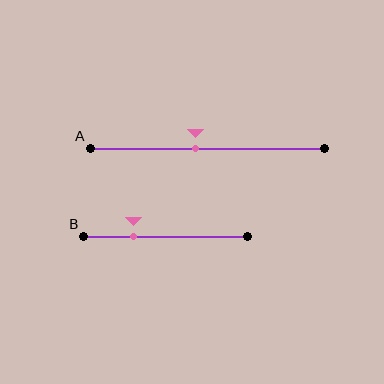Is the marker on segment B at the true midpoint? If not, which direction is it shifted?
No, the marker on segment B is shifted to the left by about 20% of the segment length.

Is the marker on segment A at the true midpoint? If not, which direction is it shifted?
No, the marker on segment A is shifted to the left by about 5% of the segment length.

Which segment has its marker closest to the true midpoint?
Segment A has its marker closest to the true midpoint.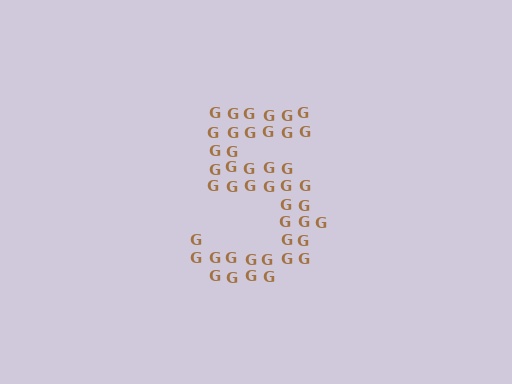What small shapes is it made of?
It is made of small letter G's.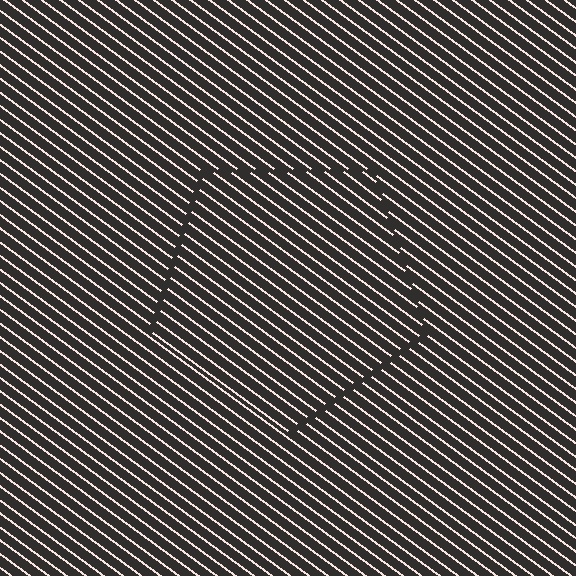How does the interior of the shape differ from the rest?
The interior of the shape contains the same grating, shifted by half a period — the contour is defined by the phase discontinuity where line-ends from the inner and outer gratings abut.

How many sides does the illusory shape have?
5 sides — the line-ends trace a pentagon.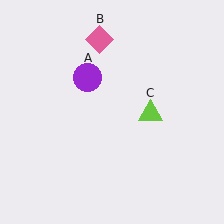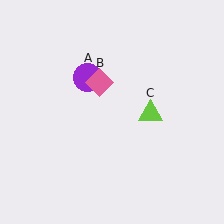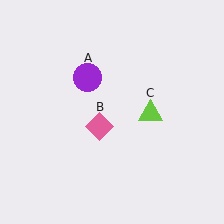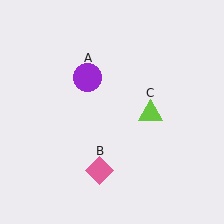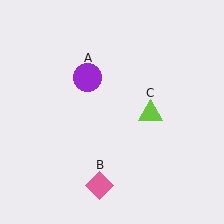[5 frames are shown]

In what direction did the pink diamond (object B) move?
The pink diamond (object B) moved down.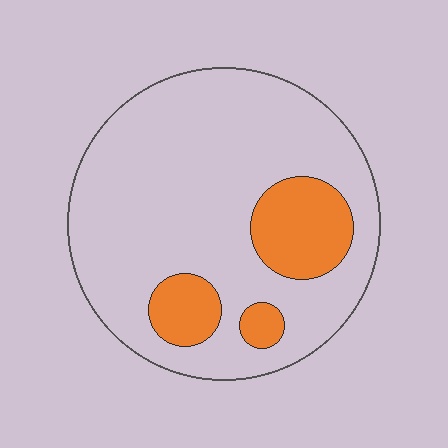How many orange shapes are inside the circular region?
3.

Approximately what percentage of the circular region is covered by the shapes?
Approximately 20%.